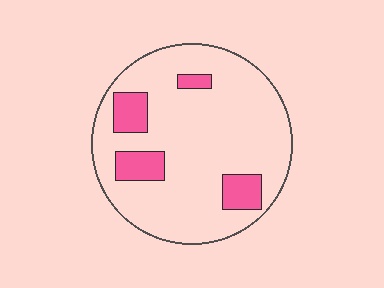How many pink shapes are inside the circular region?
4.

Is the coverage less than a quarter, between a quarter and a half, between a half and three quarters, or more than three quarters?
Less than a quarter.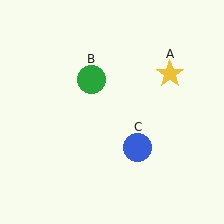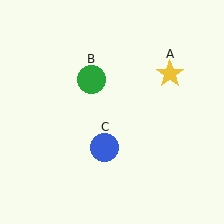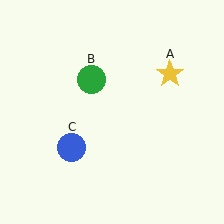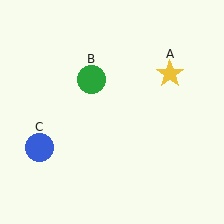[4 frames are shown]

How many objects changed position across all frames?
1 object changed position: blue circle (object C).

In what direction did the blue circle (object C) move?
The blue circle (object C) moved left.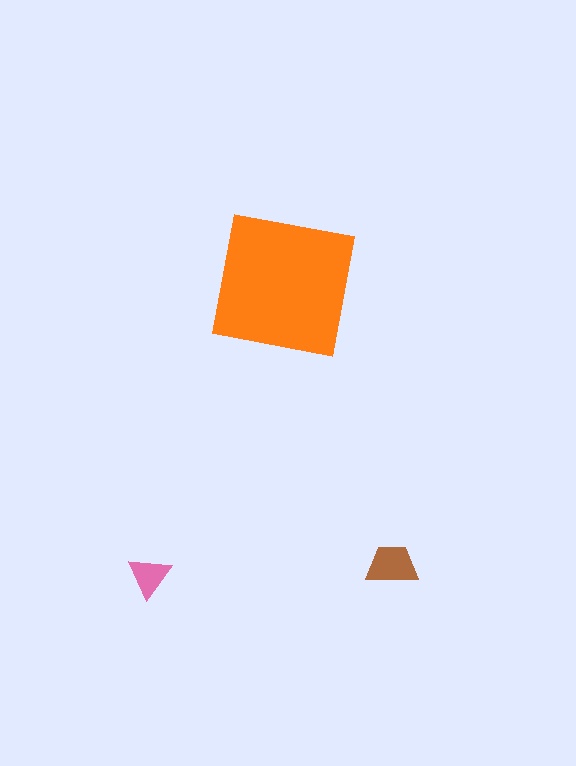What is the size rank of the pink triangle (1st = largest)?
3rd.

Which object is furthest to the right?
The brown trapezoid is rightmost.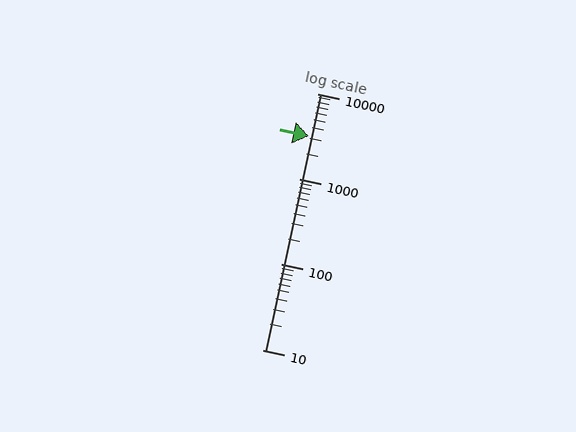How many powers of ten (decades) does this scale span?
The scale spans 3 decades, from 10 to 10000.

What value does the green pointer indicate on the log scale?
The pointer indicates approximately 3200.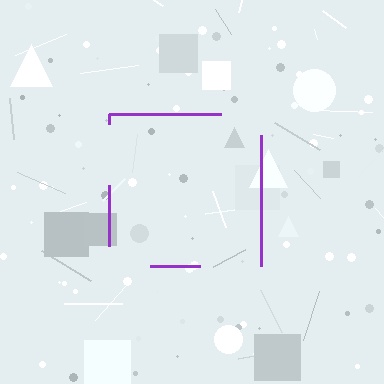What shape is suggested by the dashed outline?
The dashed outline suggests a square.